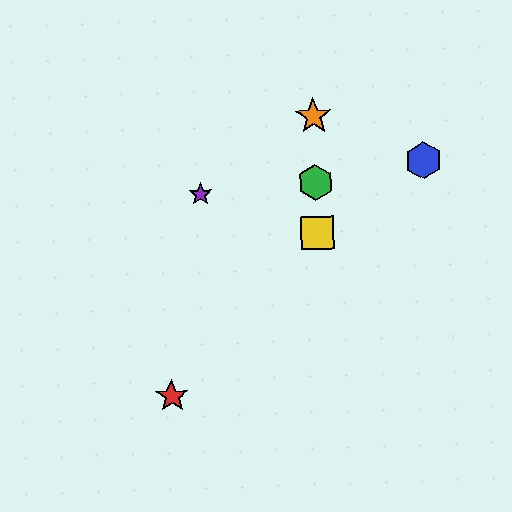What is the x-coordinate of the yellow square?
The yellow square is at x≈317.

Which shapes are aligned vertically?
The green hexagon, the yellow square, the orange star are aligned vertically.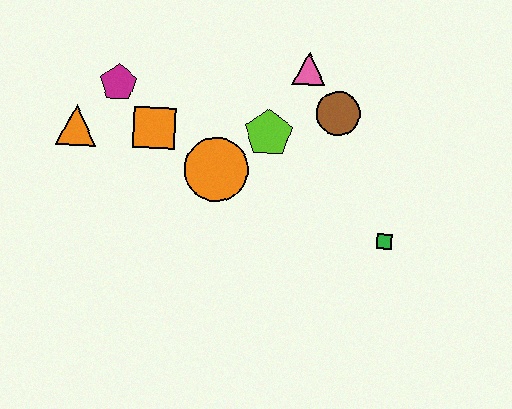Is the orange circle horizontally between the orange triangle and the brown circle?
Yes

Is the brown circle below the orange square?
No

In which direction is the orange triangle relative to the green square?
The orange triangle is to the left of the green square.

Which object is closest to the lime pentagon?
The orange circle is closest to the lime pentagon.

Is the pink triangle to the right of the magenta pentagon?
Yes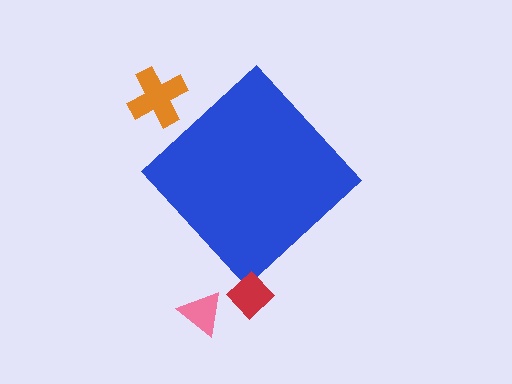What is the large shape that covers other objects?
A blue diamond.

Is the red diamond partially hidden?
No, the red diamond is fully visible.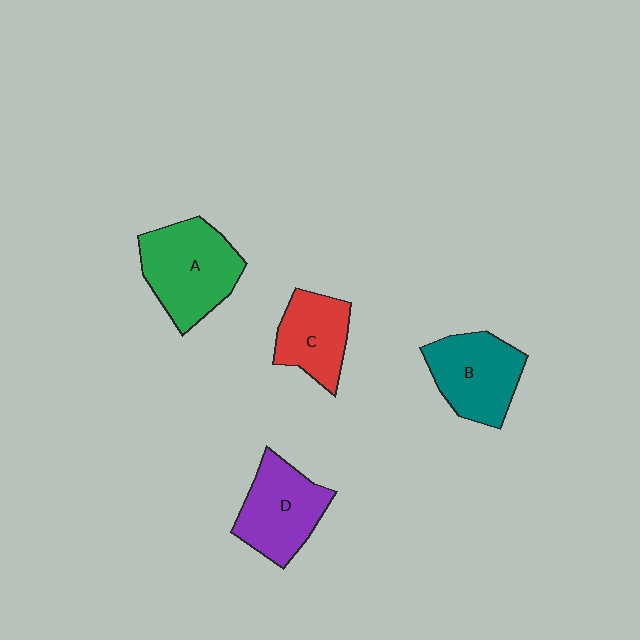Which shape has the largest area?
Shape A (green).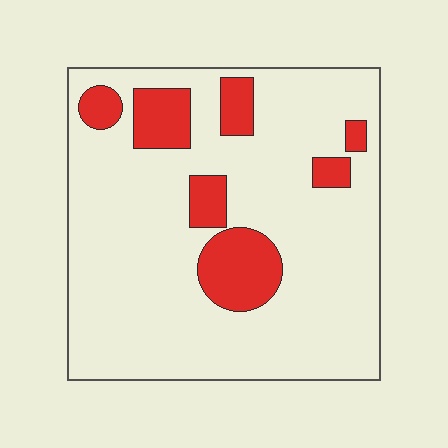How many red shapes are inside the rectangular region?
7.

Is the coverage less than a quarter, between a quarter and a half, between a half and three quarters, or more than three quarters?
Less than a quarter.